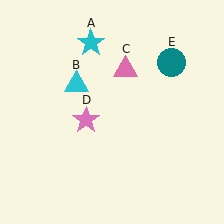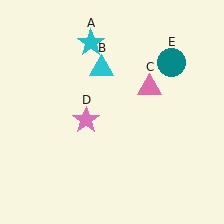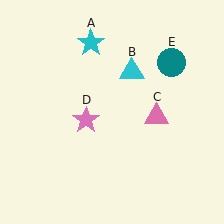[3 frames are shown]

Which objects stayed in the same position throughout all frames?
Cyan star (object A) and pink star (object D) and teal circle (object E) remained stationary.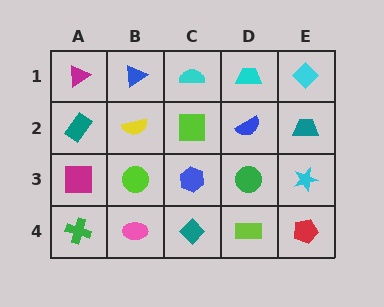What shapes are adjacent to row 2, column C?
A cyan semicircle (row 1, column C), a blue hexagon (row 3, column C), a yellow semicircle (row 2, column B), a blue semicircle (row 2, column D).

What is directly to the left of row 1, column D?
A cyan semicircle.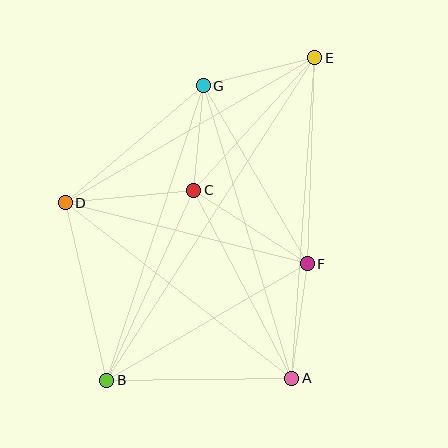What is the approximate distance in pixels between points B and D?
The distance between B and D is approximately 182 pixels.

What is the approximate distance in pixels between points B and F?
The distance between B and F is approximately 232 pixels.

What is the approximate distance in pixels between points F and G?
The distance between F and G is approximately 206 pixels.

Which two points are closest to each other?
Points C and G are closest to each other.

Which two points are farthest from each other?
Points B and E are farthest from each other.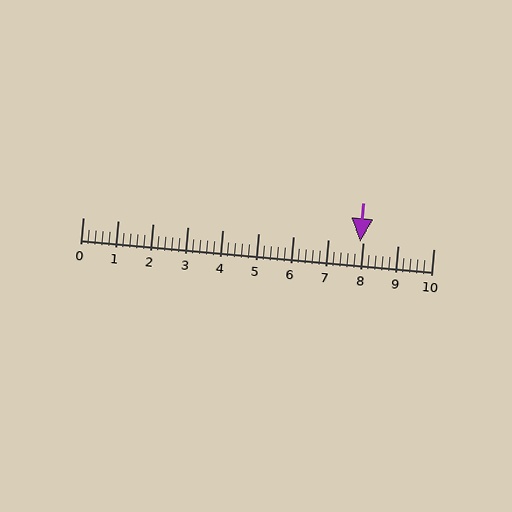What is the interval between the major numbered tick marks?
The major tick marks are spaced 1 units apart.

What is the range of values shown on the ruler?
The ruler shows values from 0 to 10.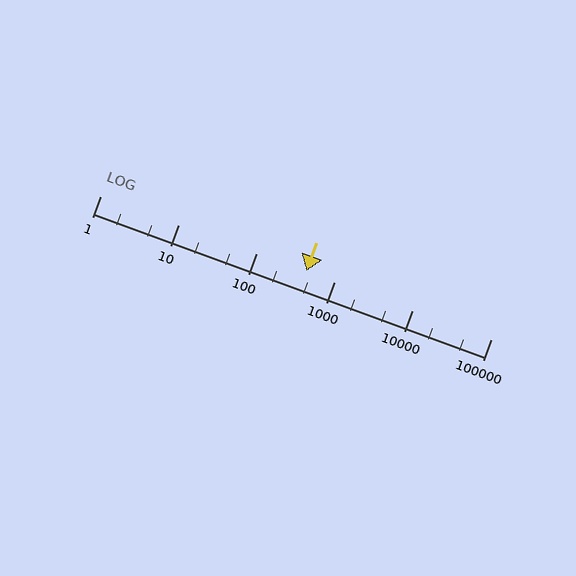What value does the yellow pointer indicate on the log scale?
The pointer indicates approximately 430.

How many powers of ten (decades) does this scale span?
The scale spans 5 decades, from 1 to 100000.